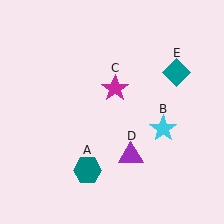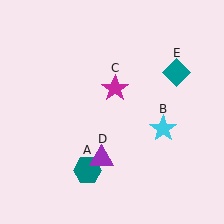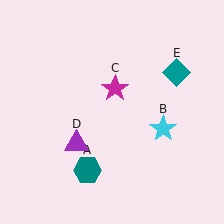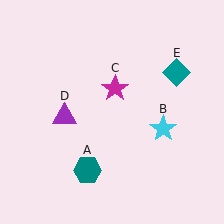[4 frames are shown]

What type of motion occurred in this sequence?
The purple triangle (object D) rotated clockwise around the center of the scene.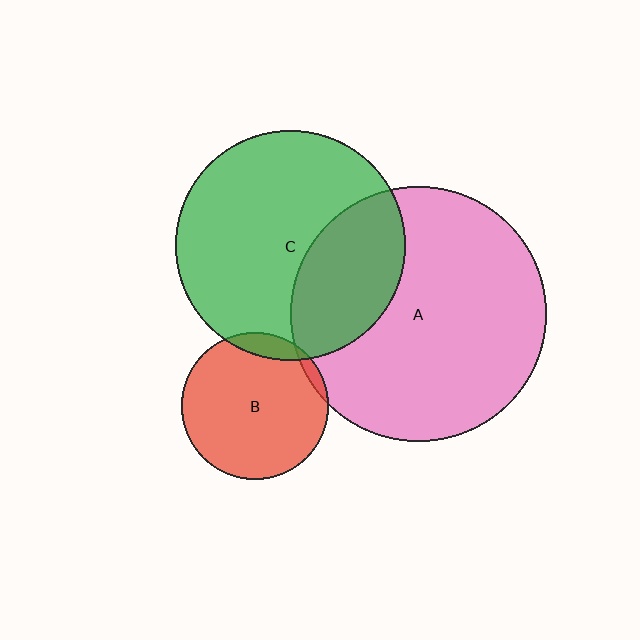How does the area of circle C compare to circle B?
Approximately 2.5 times.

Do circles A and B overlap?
Yes.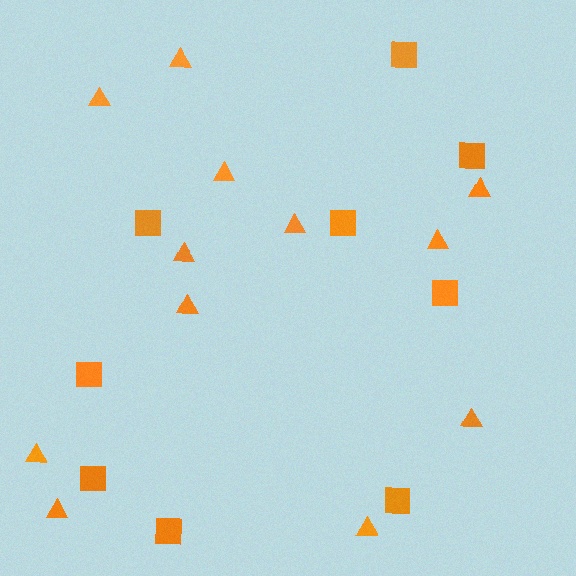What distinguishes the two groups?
There are 2 groups: one group of squares (9) and one group of triangles (12).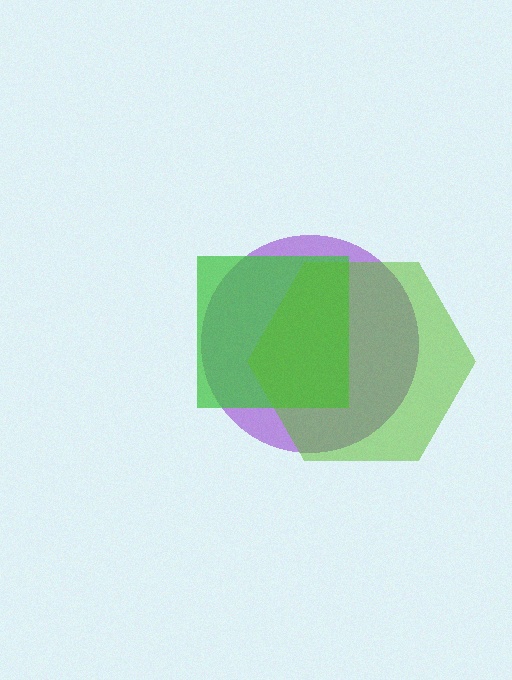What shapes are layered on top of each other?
The layered shapes are: a purple circle, a green square, a lime hexagon.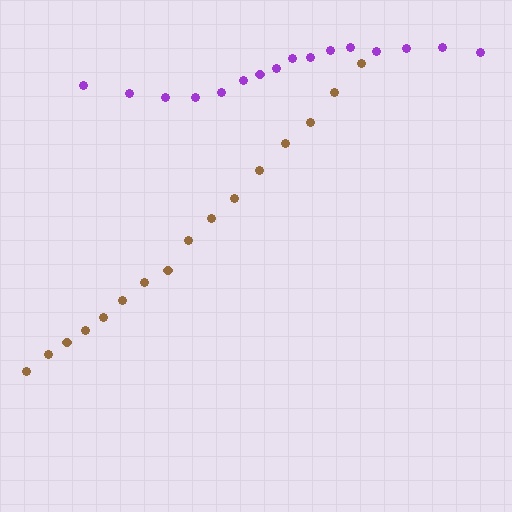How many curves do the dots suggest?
There are 2 distinct paths.